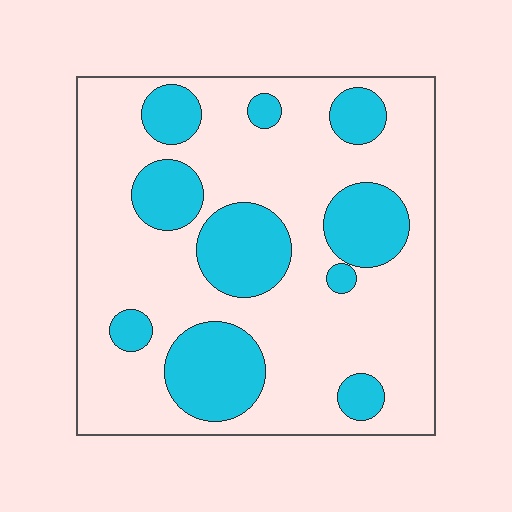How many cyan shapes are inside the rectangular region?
10.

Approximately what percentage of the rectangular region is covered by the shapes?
Approximately 30%.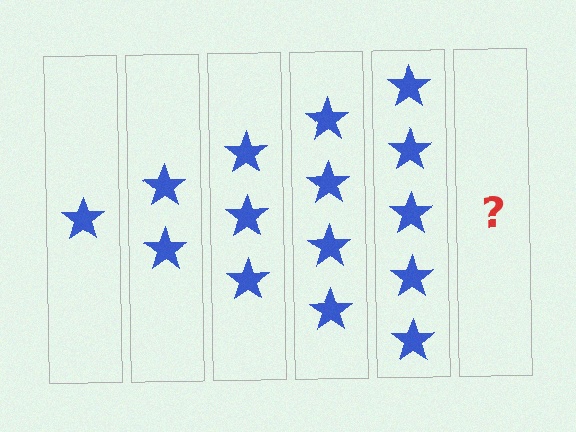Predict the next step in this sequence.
The next step is 6 stars.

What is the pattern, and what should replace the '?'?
The pattern is that each step adds one more star. The '?' should be 6 stars.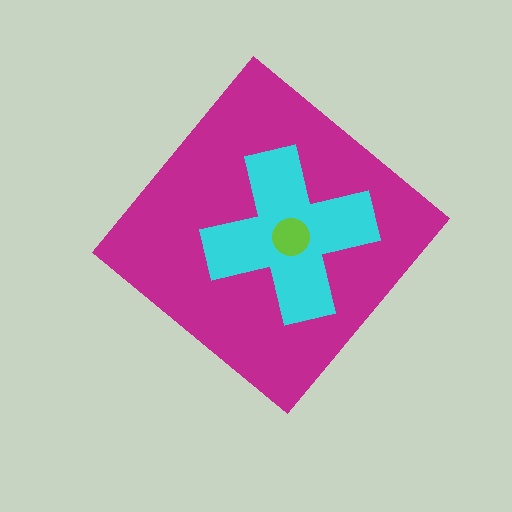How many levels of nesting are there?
3.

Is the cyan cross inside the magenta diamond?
Yes.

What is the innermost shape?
The lime circle.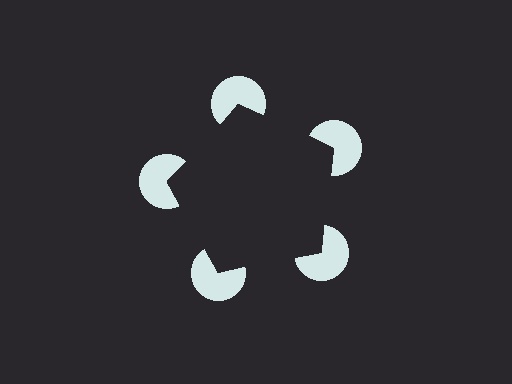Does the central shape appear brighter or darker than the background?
It typically appears slightly darker than the background, even though no actual brightness change is drawn.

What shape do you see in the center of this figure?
An illusory pentagon — its edges are inferred from the aligned wedge cuts in the pac-man discs, not physically drawn.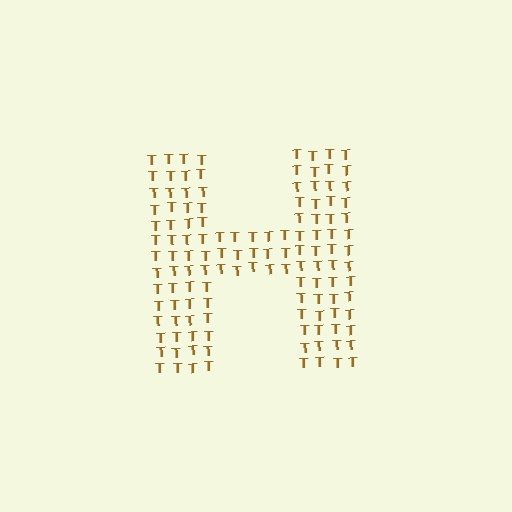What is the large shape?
The large shape is the letter H.